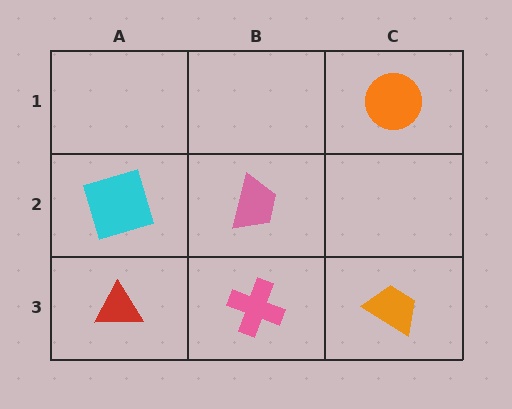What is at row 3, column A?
A red triangle.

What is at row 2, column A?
A cyan square.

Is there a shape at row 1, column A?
No, that cell is empty.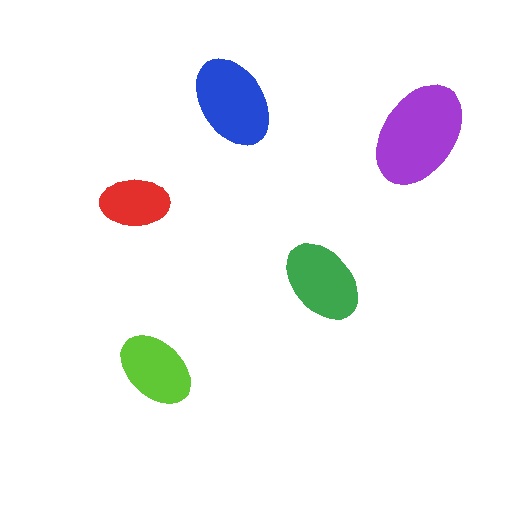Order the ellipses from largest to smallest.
the purple one, the blue one, the green one, the lime one, the red one.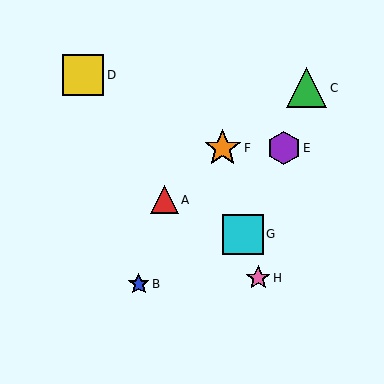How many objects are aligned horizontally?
2 objects (E, F) are aligned horizontally.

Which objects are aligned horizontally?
Objects E, F are aligned horizontally.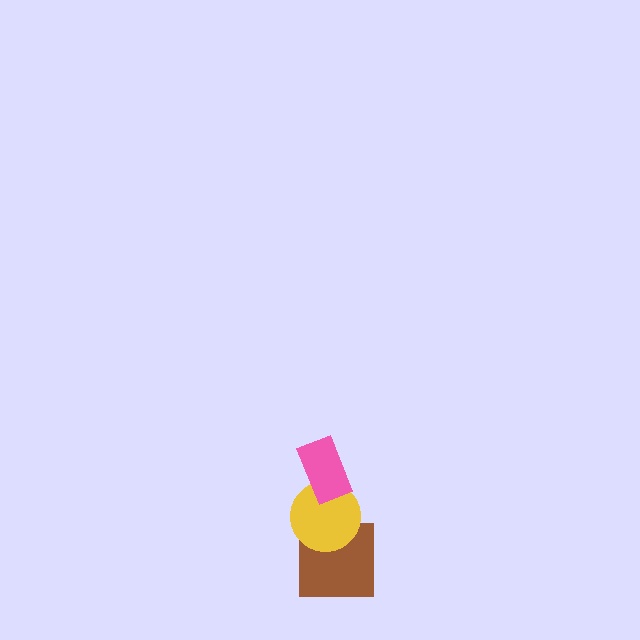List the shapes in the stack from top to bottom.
From top to bottom: the pink rectangle, the yellow circle, the brown square.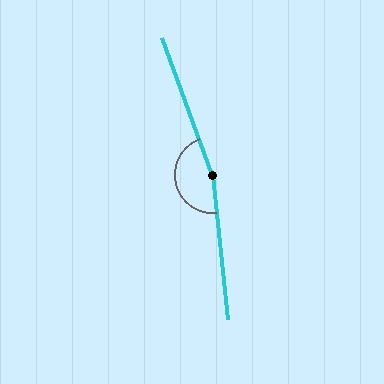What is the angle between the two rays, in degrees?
Approximately 166 degrees.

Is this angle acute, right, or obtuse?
It is obtuse.